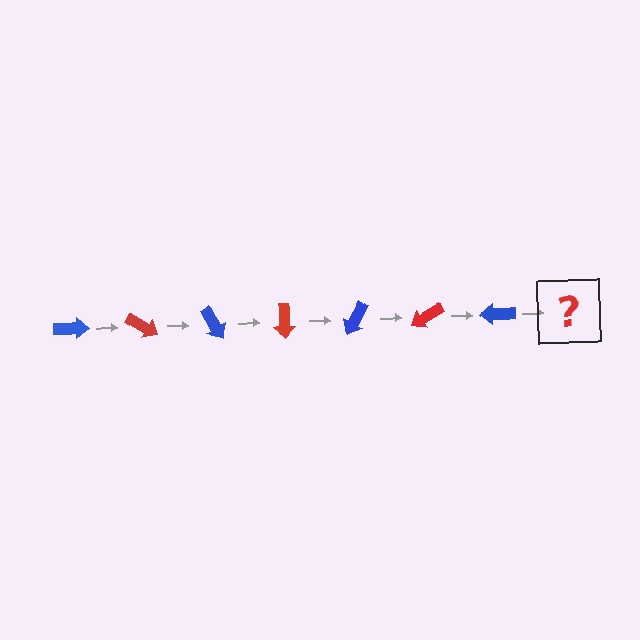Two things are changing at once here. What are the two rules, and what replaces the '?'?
The two rules are that it rotates 30 degrees each step and the color cycles through blue and red. The '?' should be a red arrow, rotated 210 degrees from the start.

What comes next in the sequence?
The next element should be a red arrow, rotated 210 degrees from the start.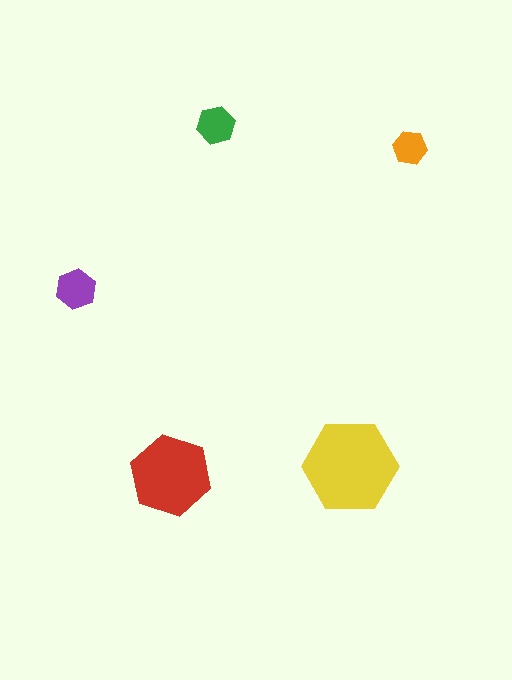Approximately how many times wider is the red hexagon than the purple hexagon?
About 2 times wider.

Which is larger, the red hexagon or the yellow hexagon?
The yellow one.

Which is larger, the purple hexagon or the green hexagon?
The purple one.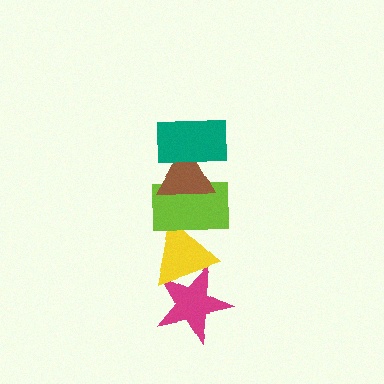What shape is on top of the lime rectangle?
The brown triangle is on top of the lime rectangle.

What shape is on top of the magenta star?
The yellow triangle is on top of the magenta star.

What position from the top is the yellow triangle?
The yellow triangle is 4th from the top.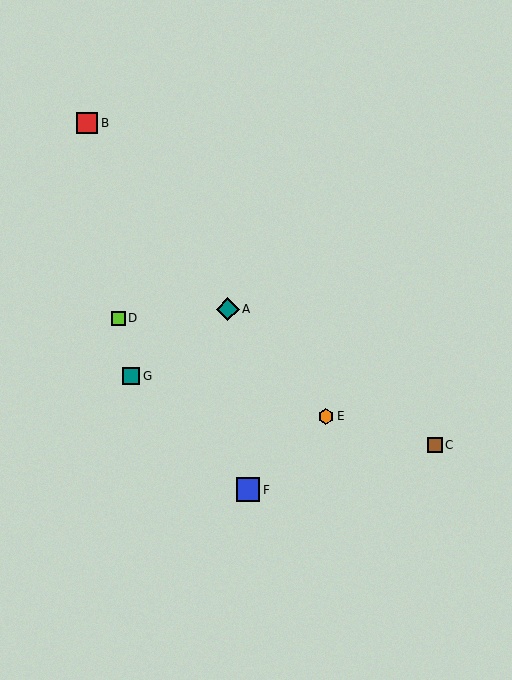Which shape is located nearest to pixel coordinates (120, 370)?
The teal square (labeled G) at (131, 376) is nearest to that location.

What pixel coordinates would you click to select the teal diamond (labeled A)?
Click at (228, 309) to select the teal diamond A.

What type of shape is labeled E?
Shape E is an orange hexagon.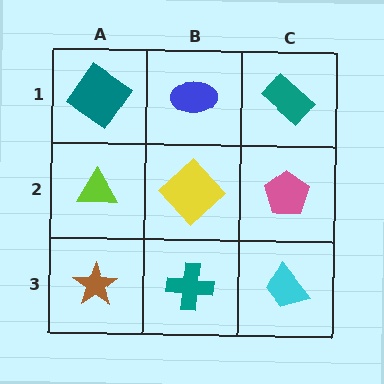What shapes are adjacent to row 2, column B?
A blue ellipse (row 1, column B), a teal cross (row 3, column B), a lime triangle (row 2, column A), a pink pentagon (row 2, column C).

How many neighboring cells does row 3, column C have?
2.